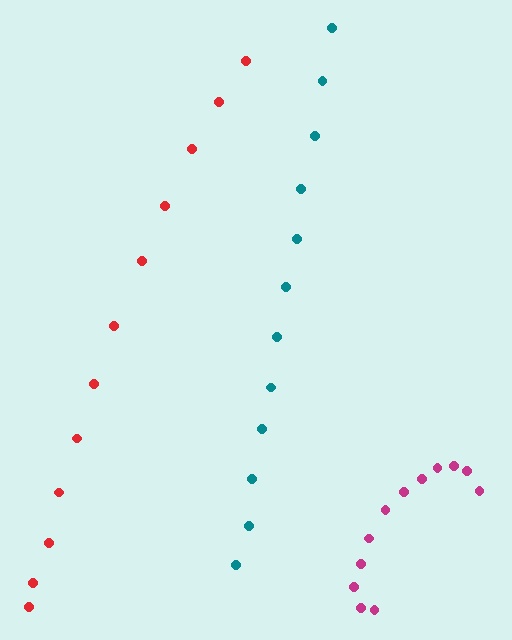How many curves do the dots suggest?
There are 3 distinct paths.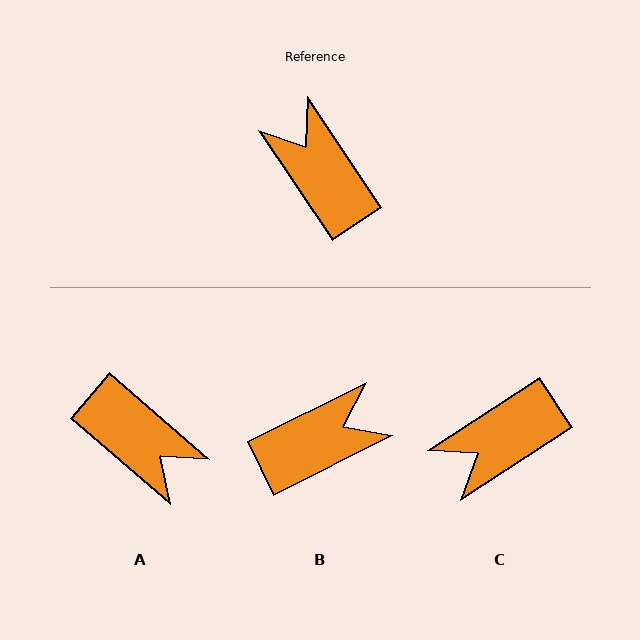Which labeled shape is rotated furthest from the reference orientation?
A, about 165 degrees away.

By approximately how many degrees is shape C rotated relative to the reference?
Approximately 90 degrees counter-clockwise.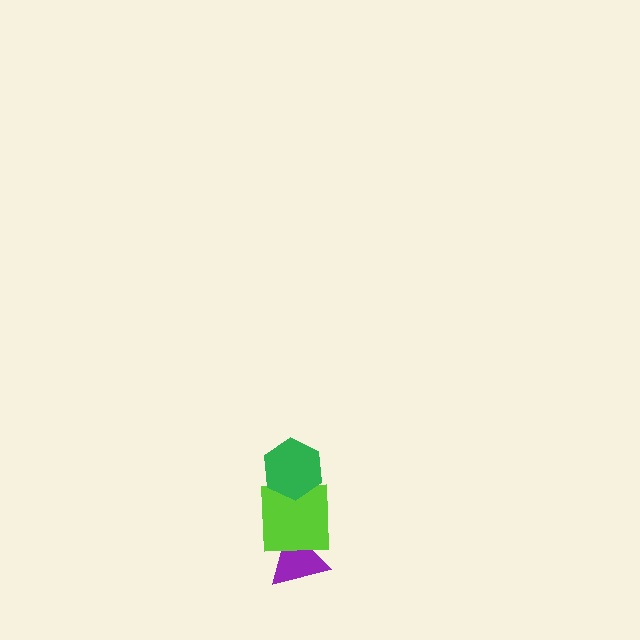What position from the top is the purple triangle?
The purple triangle is 3rd from the top.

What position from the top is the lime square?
The lime square is 2nd from the top.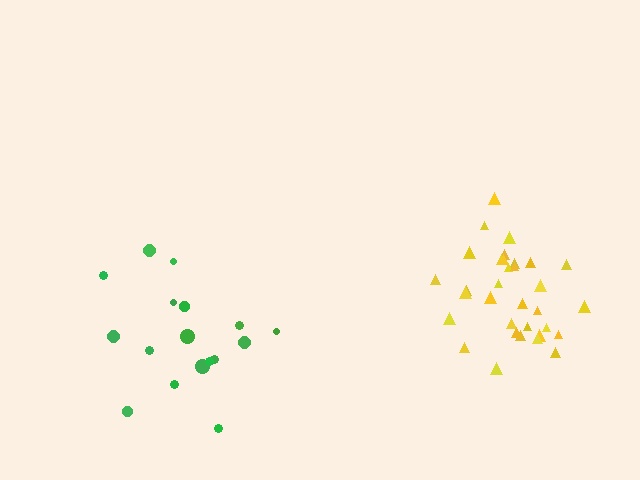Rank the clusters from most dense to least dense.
yellow, green.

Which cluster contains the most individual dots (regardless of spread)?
Yellow (33).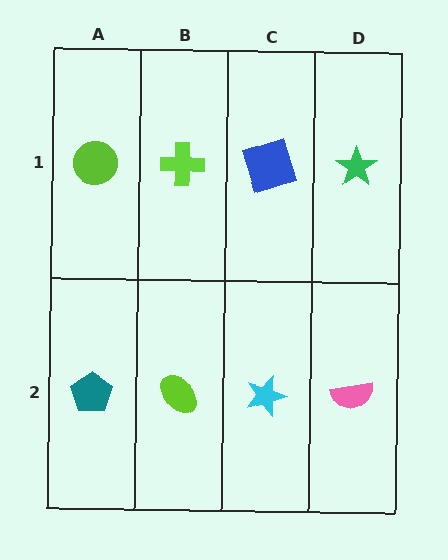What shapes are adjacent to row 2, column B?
A lime cross (row 1, column B), a teal pentagon (row 2, column A), a cyan star (row 2, column C).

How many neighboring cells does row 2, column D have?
2.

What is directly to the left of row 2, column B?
A teal pentagon.